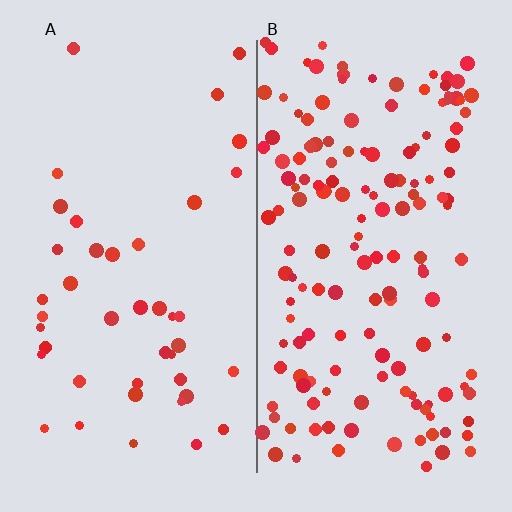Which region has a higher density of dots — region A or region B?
B (the right).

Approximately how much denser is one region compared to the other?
Approximately 3.7× — region B over region A.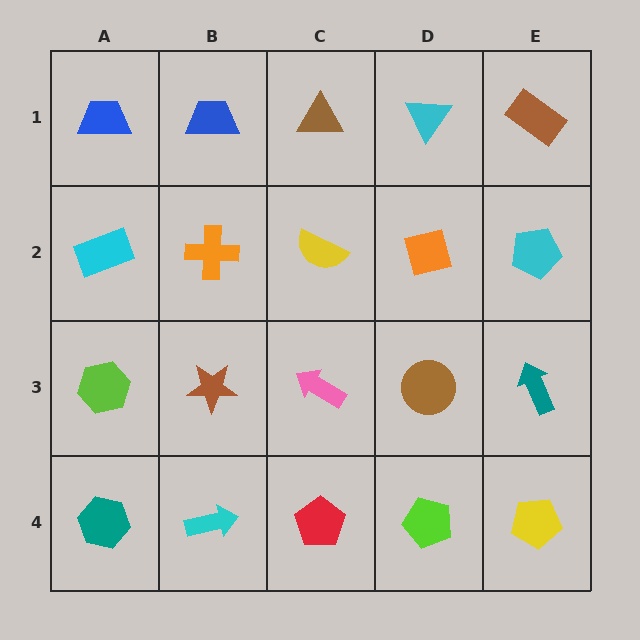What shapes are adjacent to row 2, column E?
A brown rectangle (row 1, column E), a teal arrow (row 3, column E), an orange square (row 2, column D).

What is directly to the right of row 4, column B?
A red pentagon.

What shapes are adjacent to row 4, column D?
A brown circle (row 3, column D), a red pentagon (row 4, column C), a yellow pentagon (row 4, column E).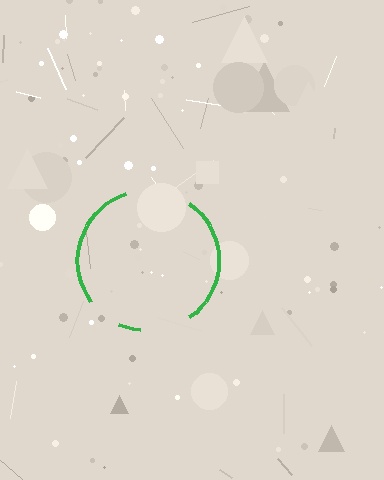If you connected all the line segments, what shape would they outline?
They would outline a circle.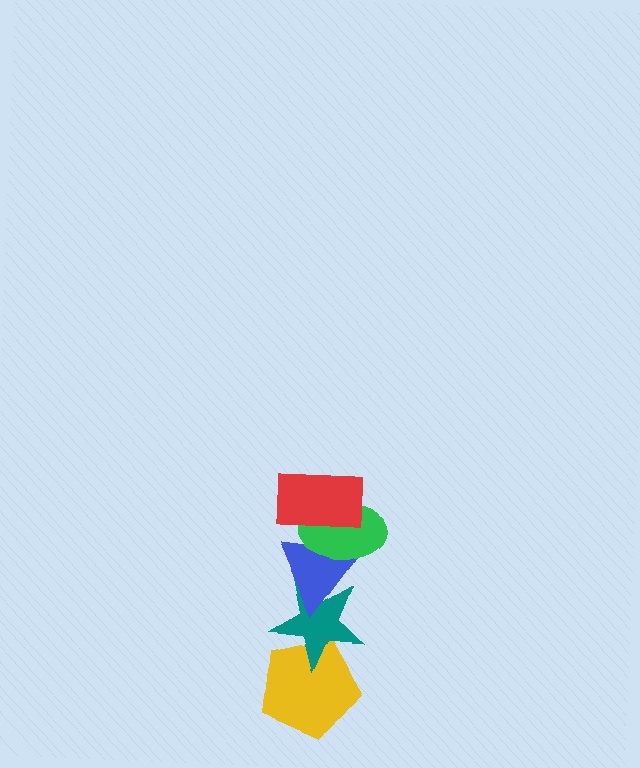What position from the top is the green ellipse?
The green ellipse is 2nd from the top.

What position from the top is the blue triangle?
The blue triangle is 3rd from the top.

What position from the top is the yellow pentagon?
The yellow pentagon is 5th from the top.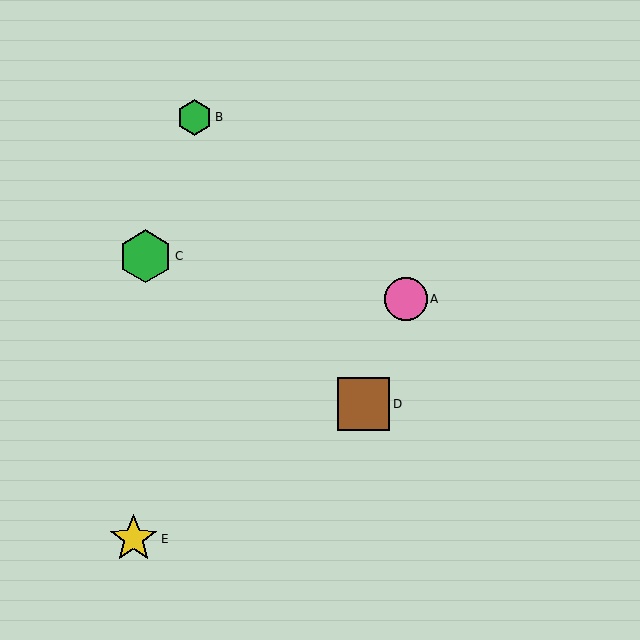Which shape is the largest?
The brown square (labeled D) is the largest.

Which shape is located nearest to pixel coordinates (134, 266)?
The green hexagon (labeled C) at (145, 256) is nearest to that location.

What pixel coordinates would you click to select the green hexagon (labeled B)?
Click at (195, 117) to select the green hexagon B.